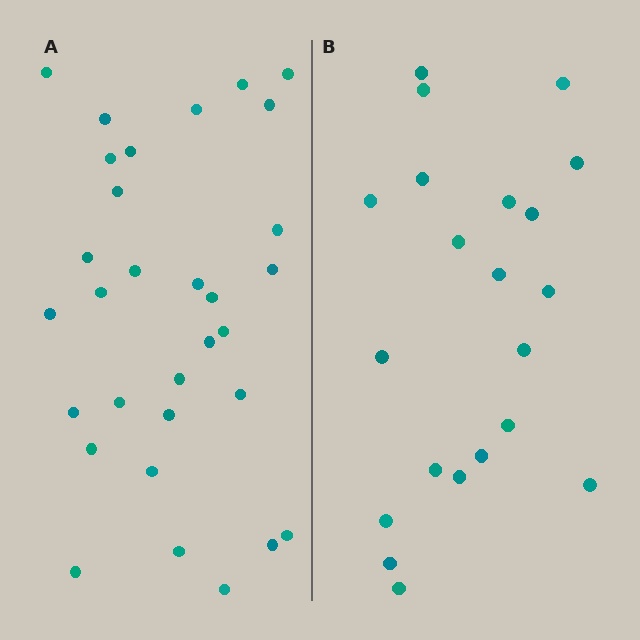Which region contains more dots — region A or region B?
Region A (the left region) has more dots.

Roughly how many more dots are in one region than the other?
Region A has roughly 10 or so more dots than region B.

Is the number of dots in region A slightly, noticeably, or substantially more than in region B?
Region A has substantially more. The ratio is roughly 1.5 to 1.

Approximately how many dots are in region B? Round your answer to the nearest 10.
About 20 dots. (The exact count is 21, which rounds to 20.)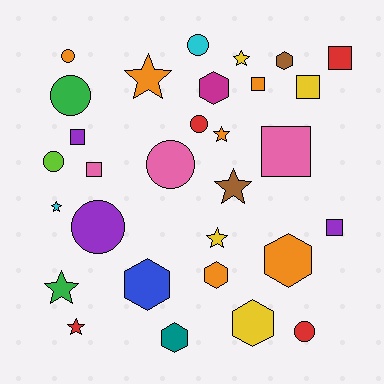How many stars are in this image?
There are 8 stars.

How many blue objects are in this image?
There is 1 blue object.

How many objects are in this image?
There are 30 objects.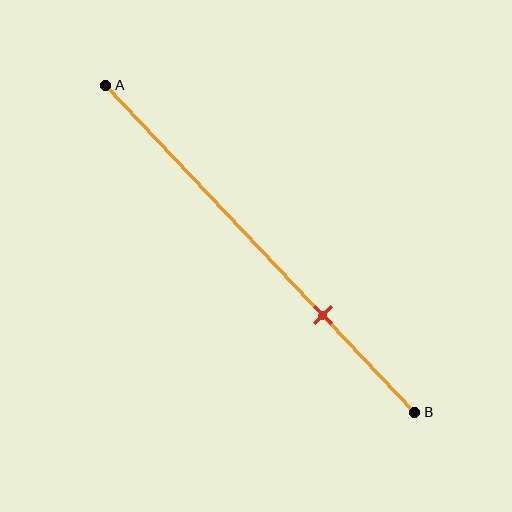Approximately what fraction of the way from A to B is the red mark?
The red mark is approximately 70% of the way from A to B.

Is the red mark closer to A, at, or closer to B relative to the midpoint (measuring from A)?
The red mark is closer to point B than the midpoint of segment AB.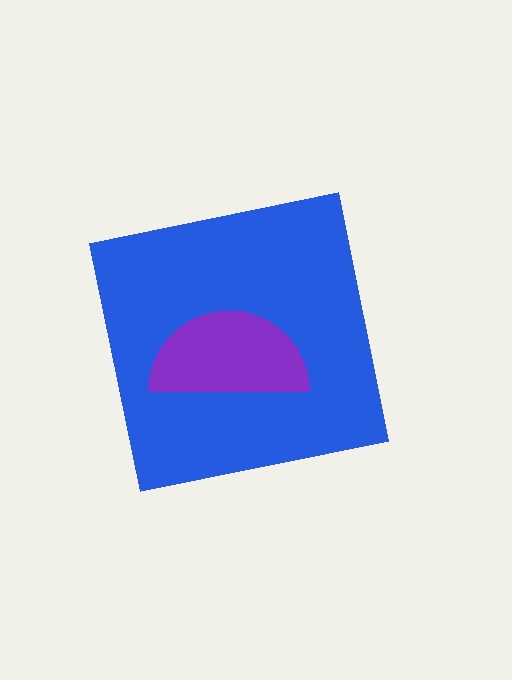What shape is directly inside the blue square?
The purple semicircle.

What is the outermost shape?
The blue square.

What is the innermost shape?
The purple semicircle.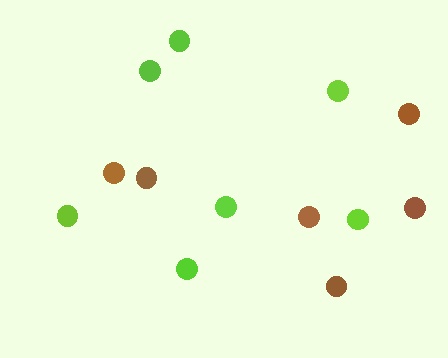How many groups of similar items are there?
There are 2 groups: one group of brown circles (6) and one group of lime circles (7).